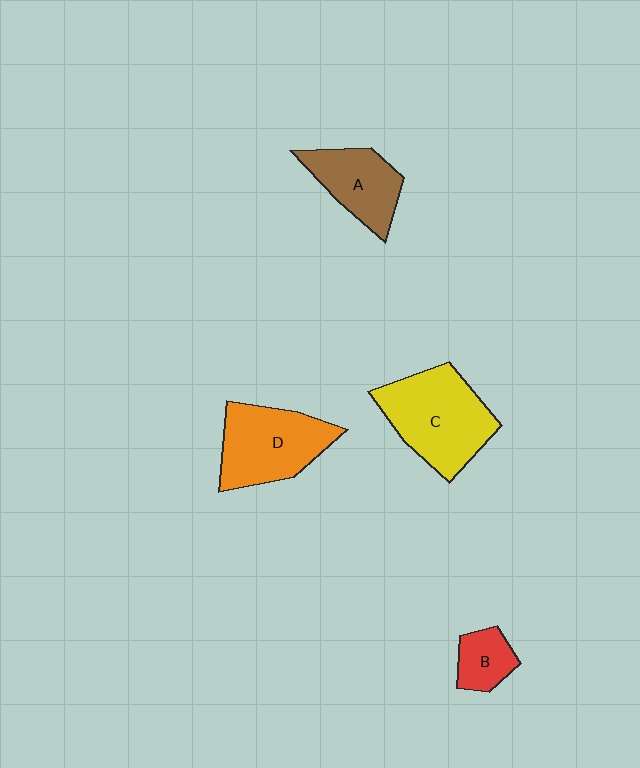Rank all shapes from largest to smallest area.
From largest to smallest: C (yellow), D (orange), A (brown), B (red).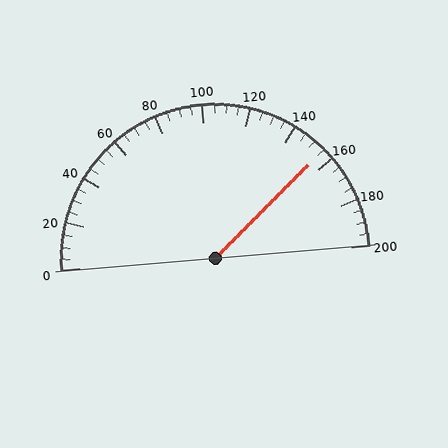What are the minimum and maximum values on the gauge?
The gauge ranges from 0 to 200.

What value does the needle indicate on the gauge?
The needle indicates approximately 155.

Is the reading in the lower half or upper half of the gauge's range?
The reading is in the upper half of the range (0 to 200).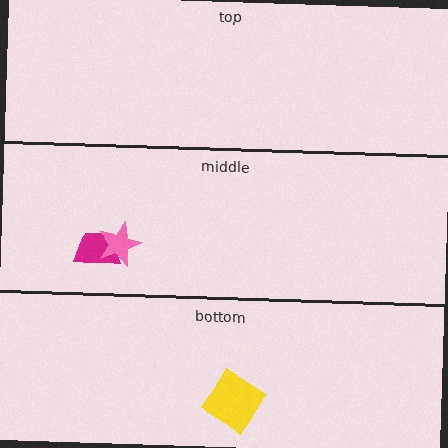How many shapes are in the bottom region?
1.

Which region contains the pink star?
The middle region.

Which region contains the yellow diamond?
The bottom region.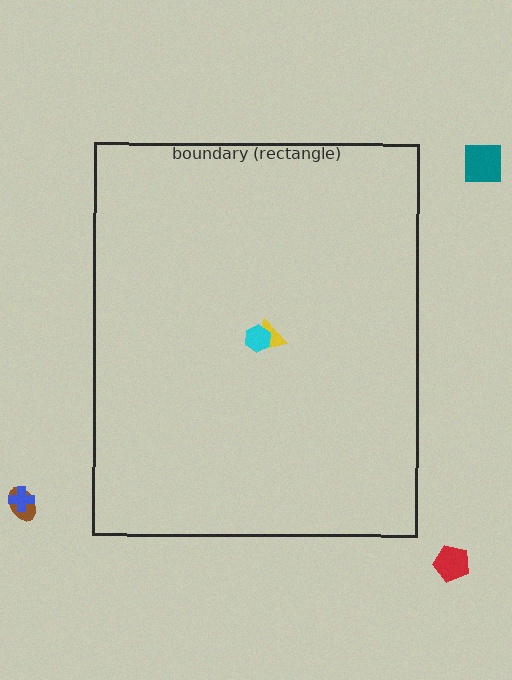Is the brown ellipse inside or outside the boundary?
Outside.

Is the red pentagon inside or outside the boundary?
Outside.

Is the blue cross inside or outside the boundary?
Outside.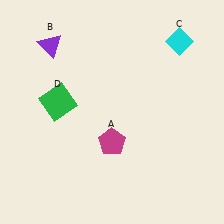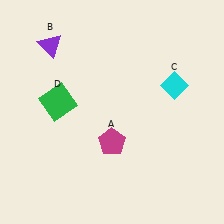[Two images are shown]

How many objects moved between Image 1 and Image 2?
1 object moved between the two images.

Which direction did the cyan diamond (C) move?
The cyan diamond (C) moved down.